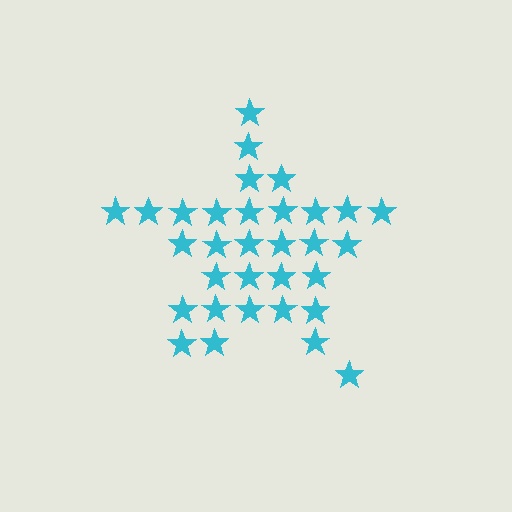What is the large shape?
The large shape is a star.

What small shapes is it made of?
It is made of small stars.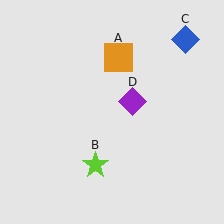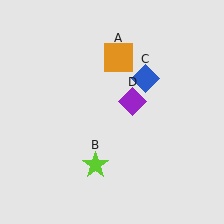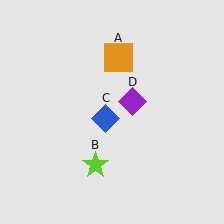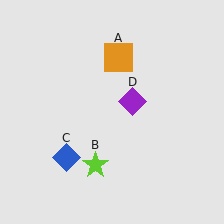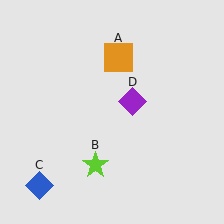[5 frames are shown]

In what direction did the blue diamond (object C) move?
The blue diamond (object C) moved down and to the left.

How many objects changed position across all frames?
1 object changed position: blue diamond (object C).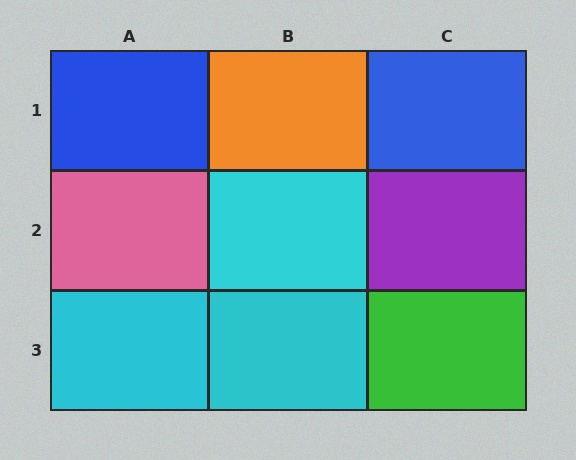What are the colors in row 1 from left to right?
Blue, orange, blue.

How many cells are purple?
1 cell is purple.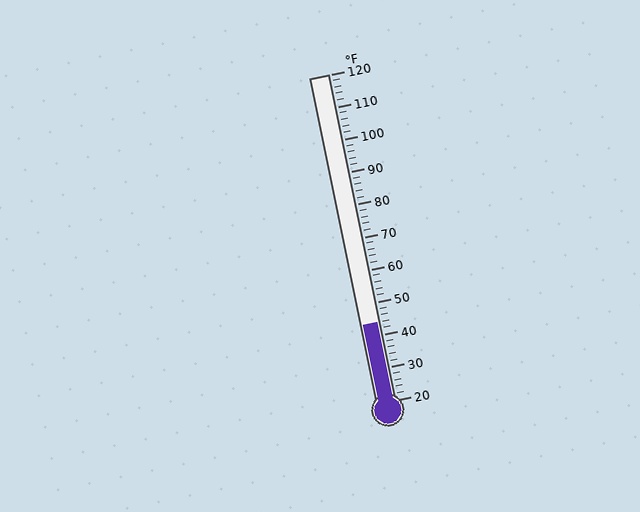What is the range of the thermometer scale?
The thermometer scale ranges from 20°F to 120°F.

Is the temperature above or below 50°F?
The temperature is below 50°F.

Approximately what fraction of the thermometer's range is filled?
The thermometer is filled to approximately 25% of its range.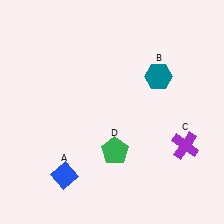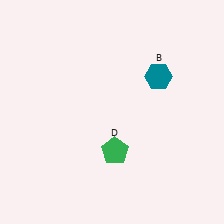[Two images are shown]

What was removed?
The purple cross (C), the blue diamond (A) were removed in Image 2.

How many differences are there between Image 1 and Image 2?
There are 2 differences between the two images.